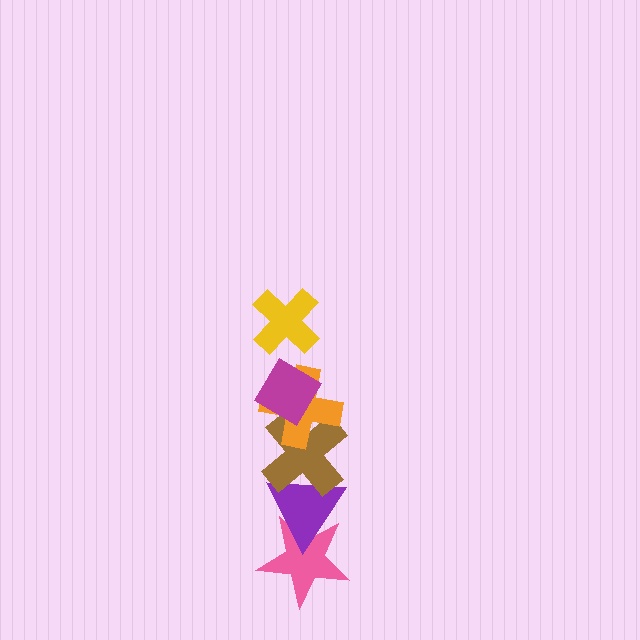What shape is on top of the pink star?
The purple triangle is on top of the pink star.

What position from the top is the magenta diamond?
The magenta diamond is 2nd from the top.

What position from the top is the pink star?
The pink star is 6th from the top.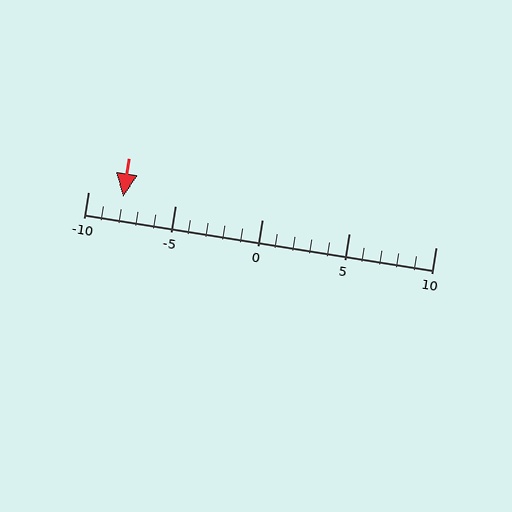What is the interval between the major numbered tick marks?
The major tick marks are spaced 5 units apart.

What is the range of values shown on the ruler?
The ruler shows values from -10 to 10.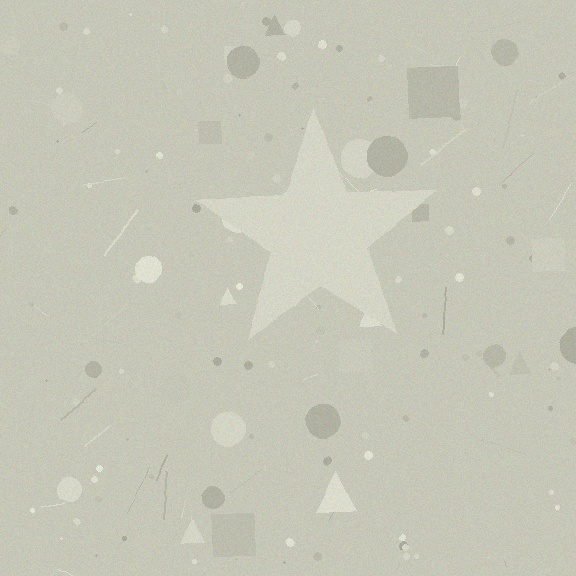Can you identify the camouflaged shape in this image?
The camouflaged shape is a star.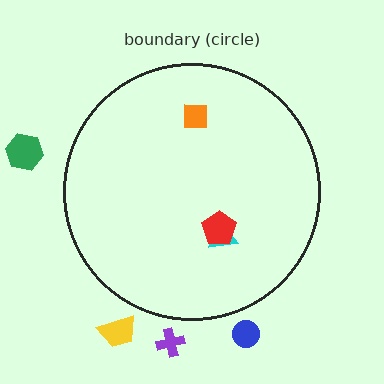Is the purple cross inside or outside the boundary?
Outside.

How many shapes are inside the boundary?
3 inside, 4 outside.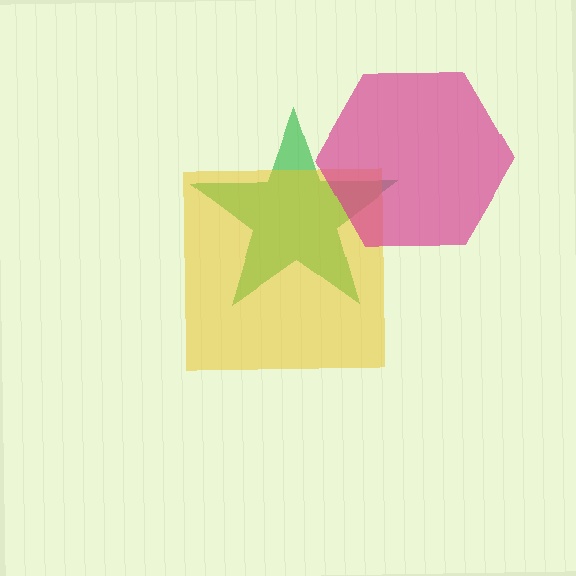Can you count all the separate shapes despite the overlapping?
Yes, there are 3 separate shapes.